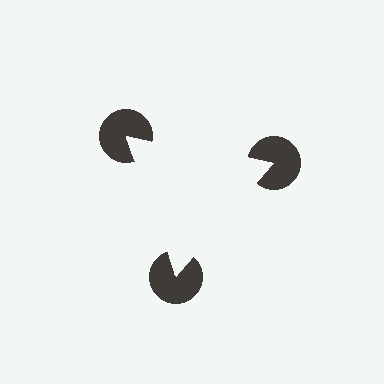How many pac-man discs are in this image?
There are 3 — one at each vertex of the illusory triangle.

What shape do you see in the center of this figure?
An illusory triangle — its edges are inferred from the aligned wedge cuts in the pac-man discs, not physically drawn.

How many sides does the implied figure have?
3 sides.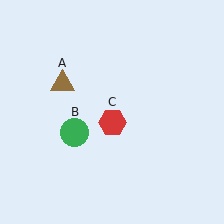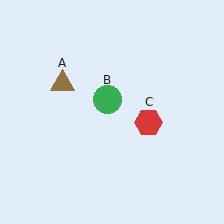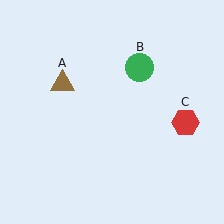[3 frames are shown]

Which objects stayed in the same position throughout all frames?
Brown triangle (object A) remained stationary.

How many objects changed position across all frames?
2 objects changed position: green circle (object B), red hexagon (object C).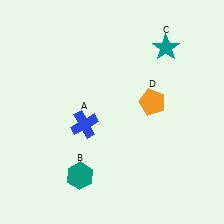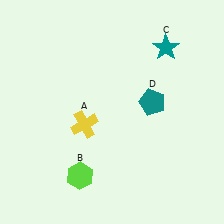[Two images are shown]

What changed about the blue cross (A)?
In Image 1, A is blue. In Image 2, it changed to yellow.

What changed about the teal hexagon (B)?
In Image 1, B is teal. In Image 2, it changed to lime.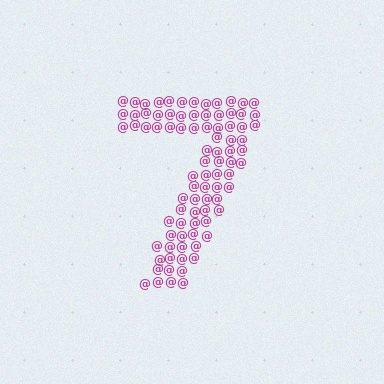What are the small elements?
The small elements are at signs.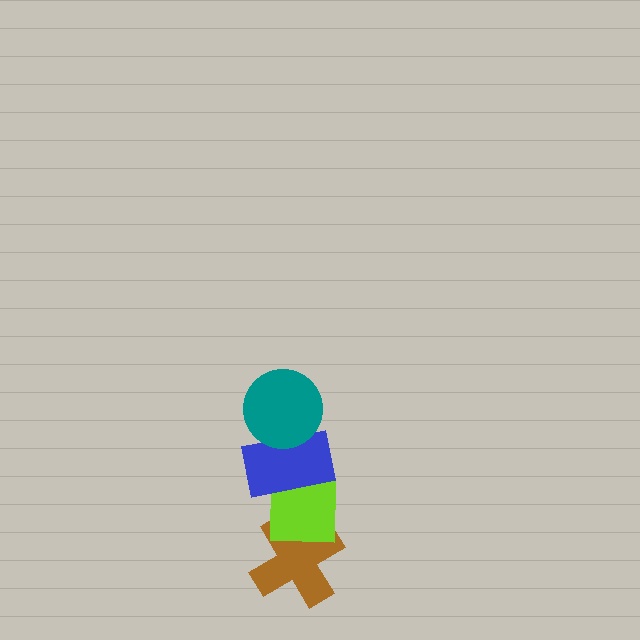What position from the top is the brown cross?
The brown cross is 4th from the top.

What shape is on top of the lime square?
The blue rectangle is on top of the lime square.